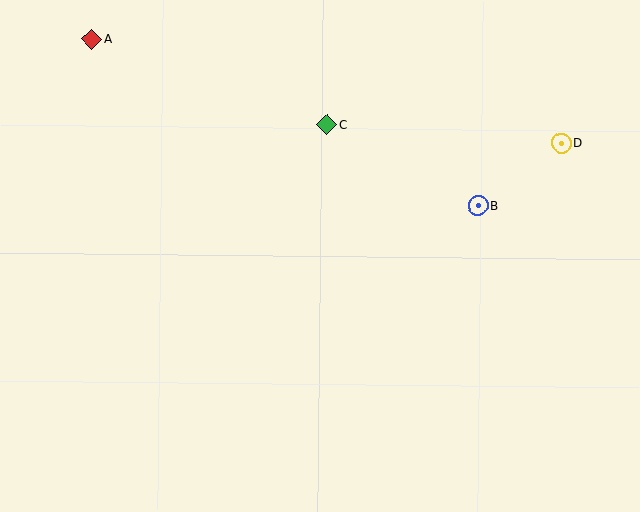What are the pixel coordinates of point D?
Point D is at (561, 143).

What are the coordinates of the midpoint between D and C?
The midpoint between D and C is at (444, 134).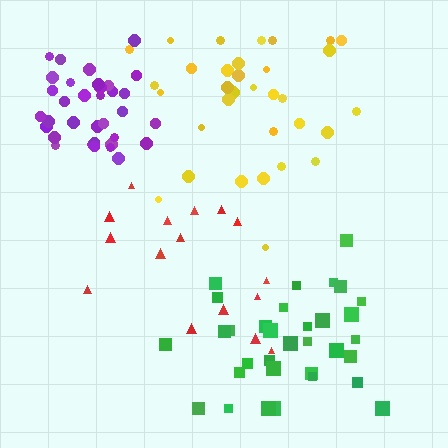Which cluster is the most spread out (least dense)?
Red.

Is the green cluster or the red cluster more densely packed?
Green.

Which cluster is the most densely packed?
Purple.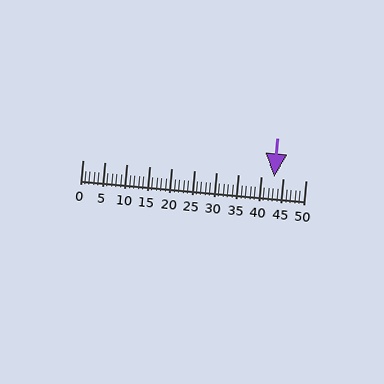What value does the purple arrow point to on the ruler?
The purple arrow points to approximately 43.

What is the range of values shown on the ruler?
The ruler shows values from 0 to 50.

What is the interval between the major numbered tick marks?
The major tick marks are spaced 5 units apart.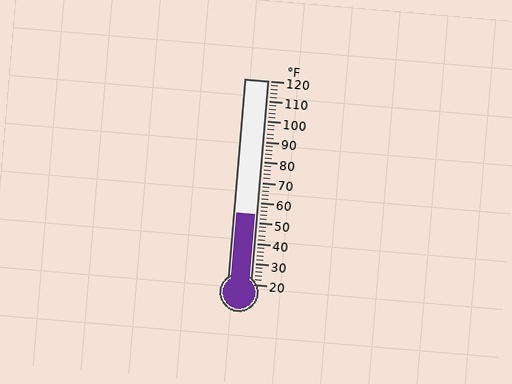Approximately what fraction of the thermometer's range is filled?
The thermometer is filled to approximately 35% of its range.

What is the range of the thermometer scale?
The thermometer scale ranges from 20°F to 120°F.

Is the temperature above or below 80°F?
The temperature is below 80°F.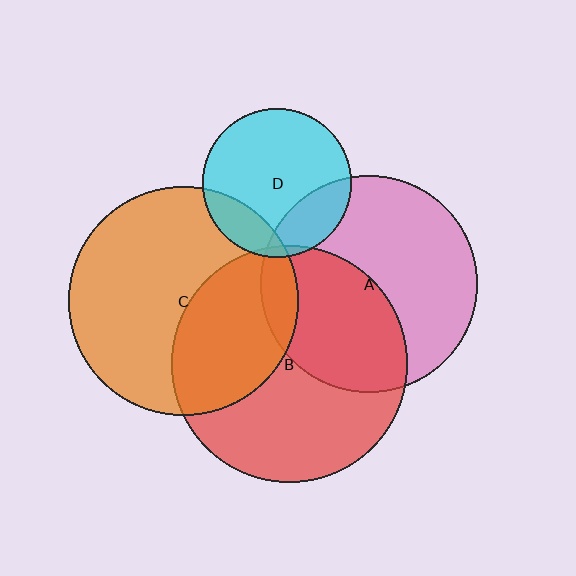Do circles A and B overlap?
Yes.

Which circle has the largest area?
Circle B (red).